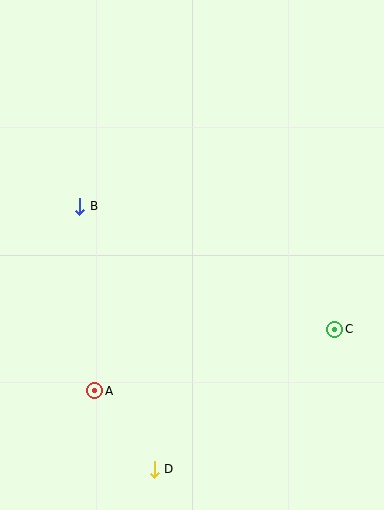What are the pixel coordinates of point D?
Point D is at (154, 469).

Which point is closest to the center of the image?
Point B at (80, 206) is closest to the center.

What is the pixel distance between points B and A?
The distance between B and A is 185 pixels.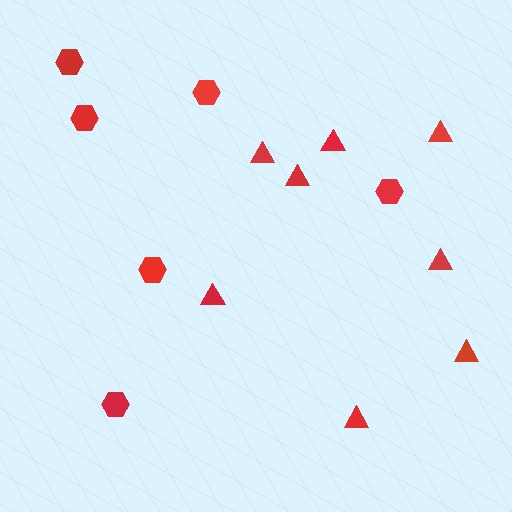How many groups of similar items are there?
There are 2 groups: one group of triangles (8) and one group of hexagons (6).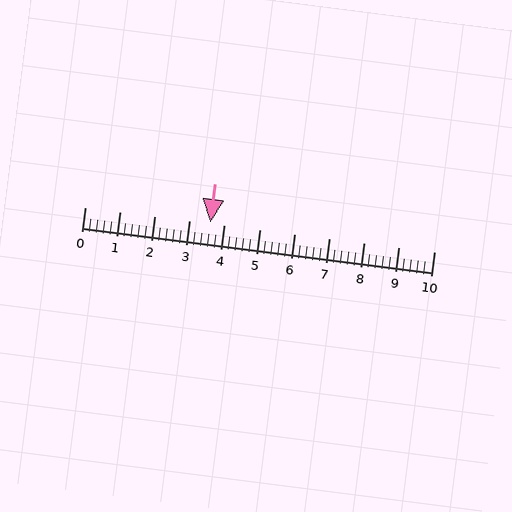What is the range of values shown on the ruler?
The ruler shows values from 0 to 10.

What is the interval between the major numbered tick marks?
The major tick marks are spaced 1 units apart.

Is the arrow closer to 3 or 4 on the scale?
The arrow is closer to 4.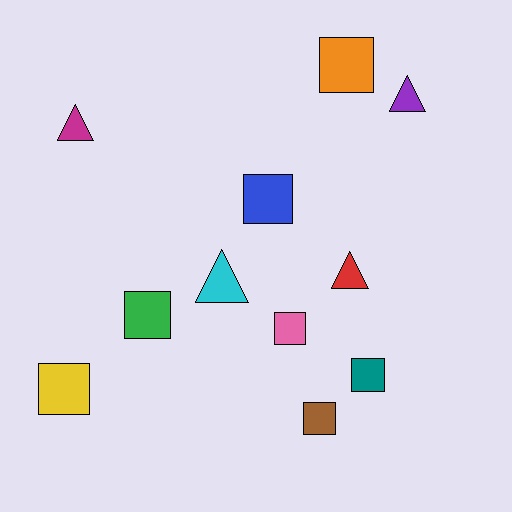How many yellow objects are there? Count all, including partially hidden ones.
There is 1 yellow object.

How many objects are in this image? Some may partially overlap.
There are 11 objects.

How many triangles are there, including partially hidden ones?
There are 4 triangles.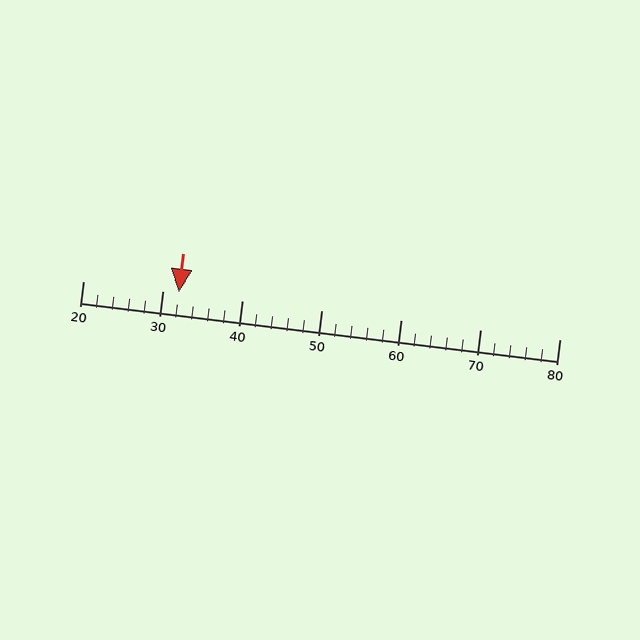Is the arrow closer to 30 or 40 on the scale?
The arrow is closer to 30.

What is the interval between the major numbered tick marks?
The major tick marks are spaced 10 units apart.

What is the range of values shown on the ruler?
The ruler shows values from 20 to 80.